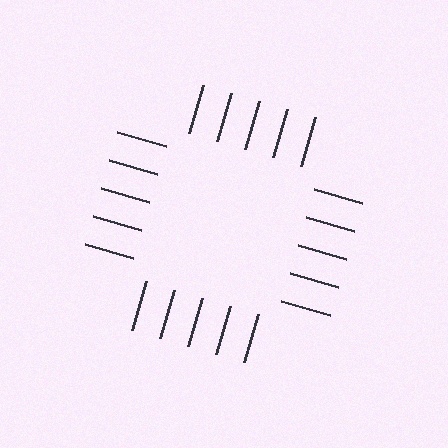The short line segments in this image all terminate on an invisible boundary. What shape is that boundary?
An illusory square — the line segments terminate on its edges but no continuous stroke is drawn.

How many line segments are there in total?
20 — 5 along each of the 4 edges.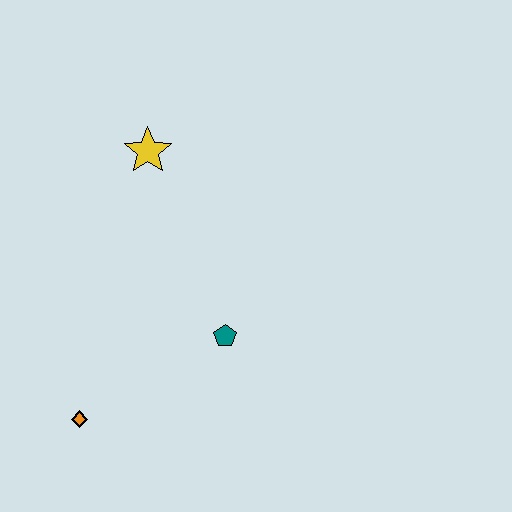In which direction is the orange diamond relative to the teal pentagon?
The orange diamond is to the left of the teal pentagon.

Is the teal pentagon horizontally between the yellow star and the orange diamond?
No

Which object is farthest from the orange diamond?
The yellow star is farthest from the orange diamond.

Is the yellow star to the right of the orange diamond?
Yes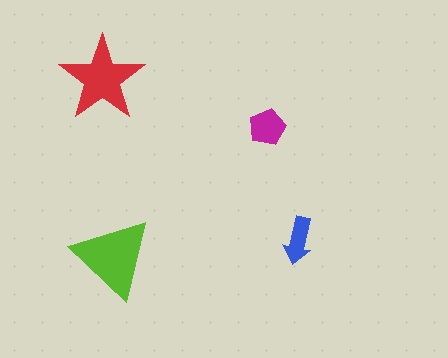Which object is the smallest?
The blue arrow.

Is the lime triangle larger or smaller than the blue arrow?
Larger.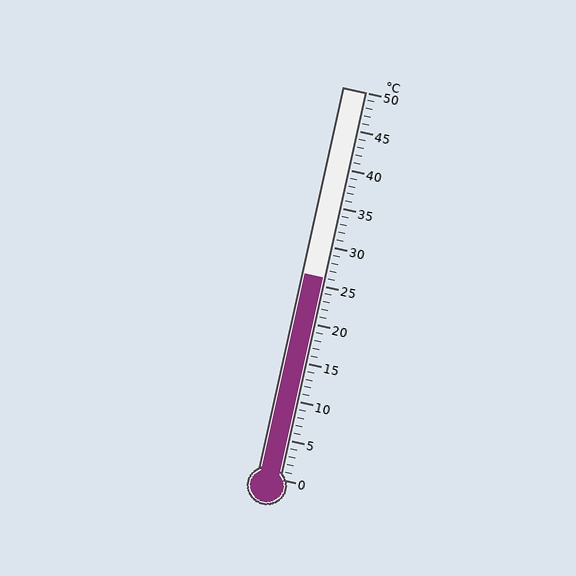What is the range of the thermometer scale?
The thermometer scale ranges from 0°C to 50°C.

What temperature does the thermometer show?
The thermometer shows approximately 26°C.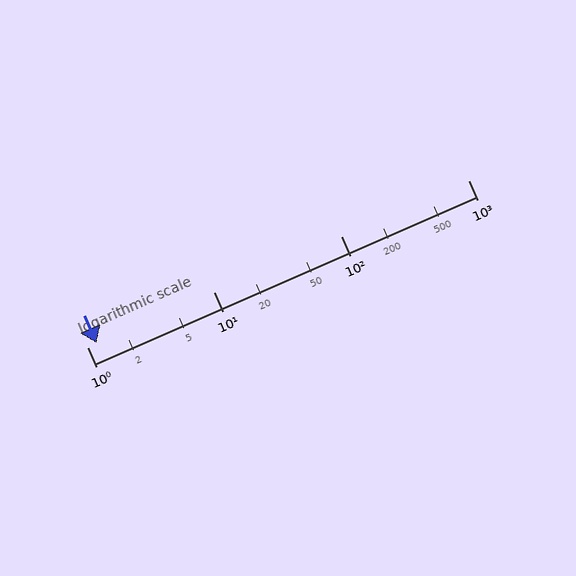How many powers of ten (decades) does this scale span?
The scale spans 3 decades, from 1 to 1000.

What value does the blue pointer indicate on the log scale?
The pointer indicates approximately 1.2.